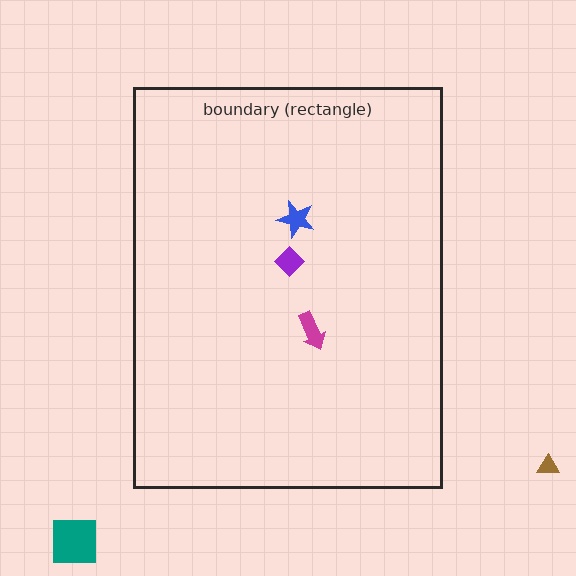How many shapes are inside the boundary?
3 inside, 2 outside.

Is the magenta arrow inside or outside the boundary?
Inside.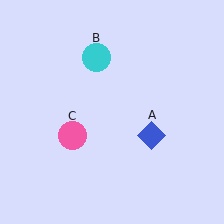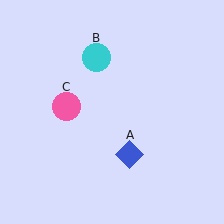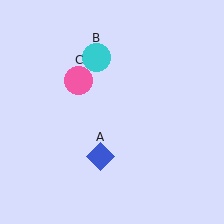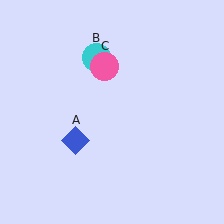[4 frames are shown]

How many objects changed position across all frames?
2 objects changed position: blue diamond (object A), pink circle (object C).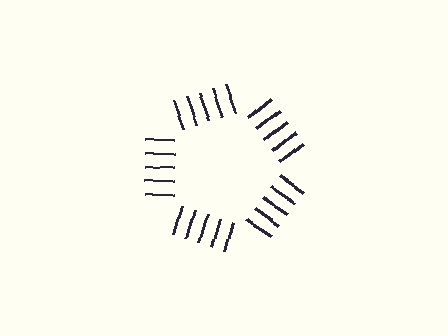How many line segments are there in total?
25 — 5 along each of the 5 edges.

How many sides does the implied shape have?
5 sides — the line-ends trace a pentagon.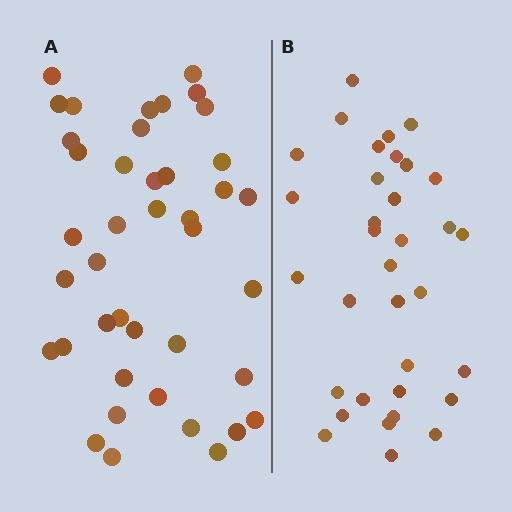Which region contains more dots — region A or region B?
Region A (the left region) has more dots.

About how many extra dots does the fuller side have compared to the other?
Region A has roughly 8 or so more dots than region B.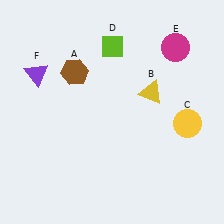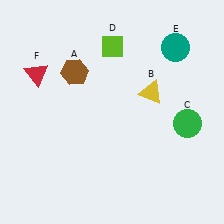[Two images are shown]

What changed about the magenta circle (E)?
In Image 1, E is magenta. In Image 2, it changed to teal.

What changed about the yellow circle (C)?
In Image 1, C is yellow. In Image 2, it changed to green.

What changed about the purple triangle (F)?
In Image 1, F is purple. In Image 2, it changed to red.